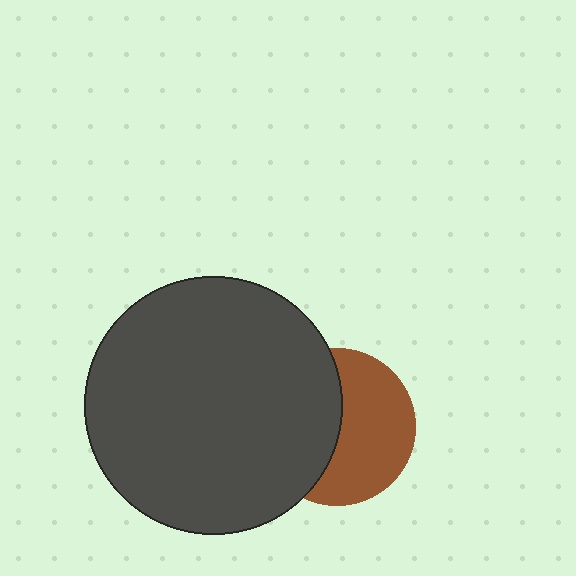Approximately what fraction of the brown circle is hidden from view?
Roughly 47% of the brown circle is hidden behind the dark gray circle.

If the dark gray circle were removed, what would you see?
You would see the complete brown circle.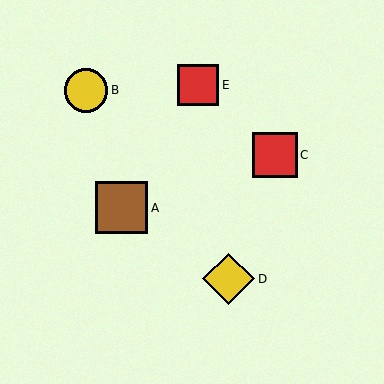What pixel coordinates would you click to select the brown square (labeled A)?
Click at (122, 208) to select the brown square A.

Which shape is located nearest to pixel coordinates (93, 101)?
The yellow circle (labeled B) at (86, 90) is nearest to that location.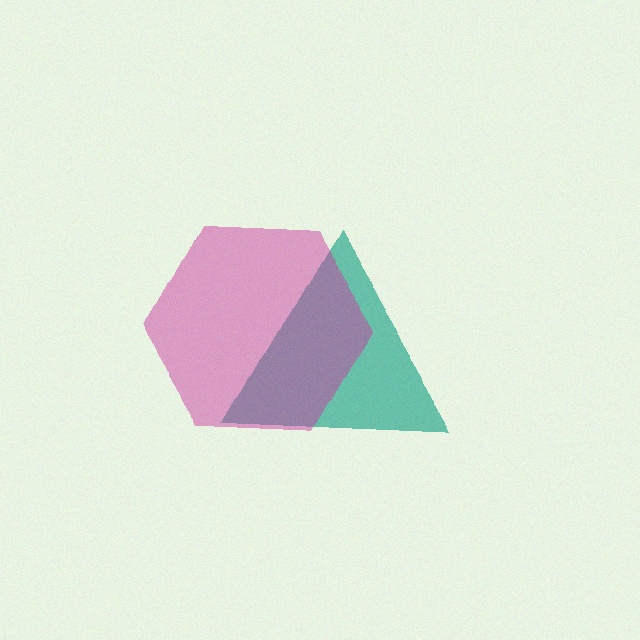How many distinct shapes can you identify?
There are 2 distinct shapes: a teal triangle, a magenta hexagon.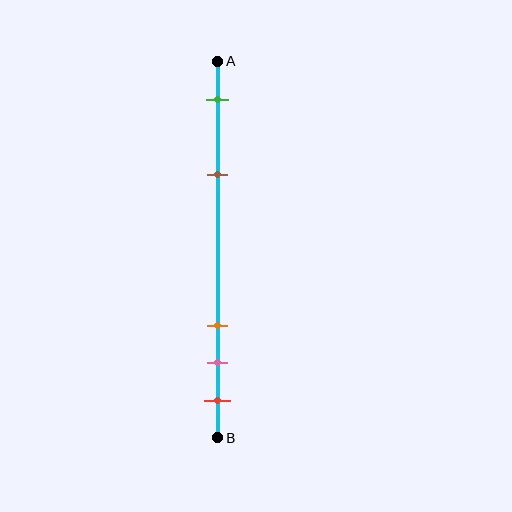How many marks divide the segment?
There are 5 marks dividing the segment.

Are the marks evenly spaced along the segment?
No, the marks are not evenly spaced.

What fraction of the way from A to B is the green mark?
The green mark is approximately 10% (0.1) of the way from A to B.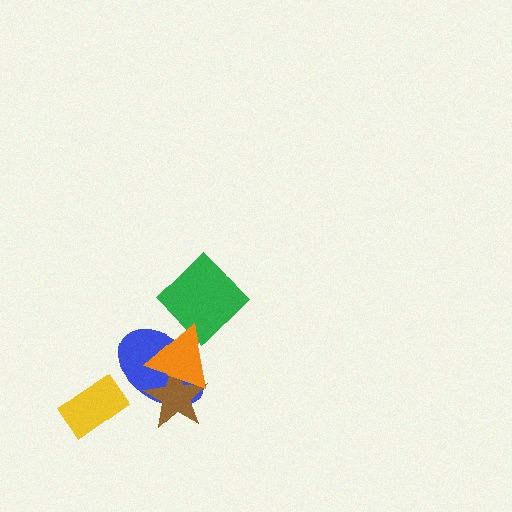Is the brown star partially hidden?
Yes, it is partially covered by another shape.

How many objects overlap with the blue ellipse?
3 objects overlap with the blue ellipse.